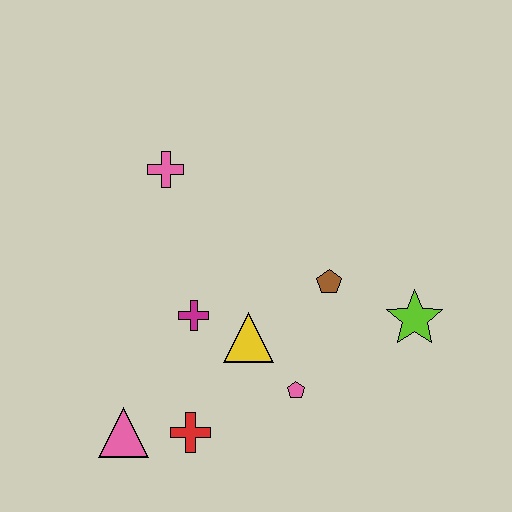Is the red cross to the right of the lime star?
No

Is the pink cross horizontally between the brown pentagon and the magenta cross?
No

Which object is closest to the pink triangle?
The red cross is closest to the pink triangle.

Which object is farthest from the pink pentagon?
The pink cross is farthest from the pink pentagon.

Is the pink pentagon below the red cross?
No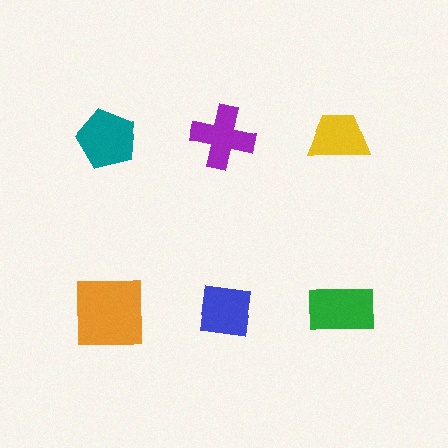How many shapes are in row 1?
3 shapes.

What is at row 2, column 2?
A blue square.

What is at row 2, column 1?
An orange square.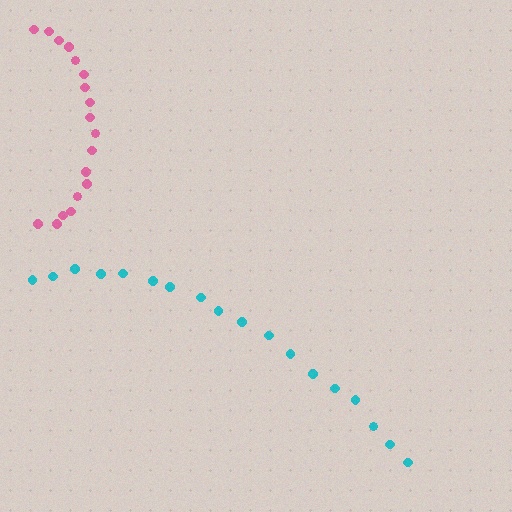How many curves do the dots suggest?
There are 2 distinct paths.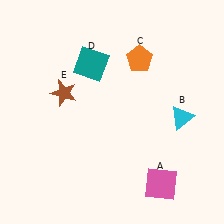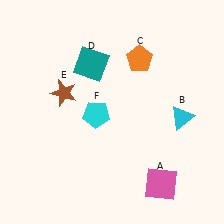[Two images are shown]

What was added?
A cyan pentagon (F) was added in Image 2.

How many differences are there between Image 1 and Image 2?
There is 1 difference between the two images.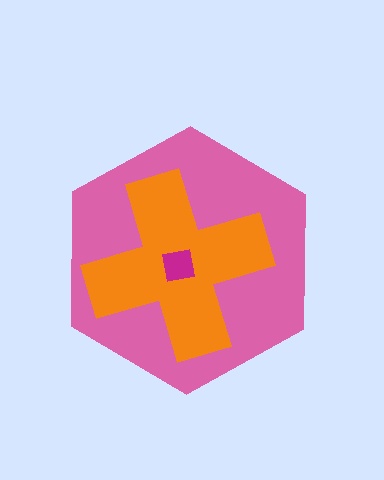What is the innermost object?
The magenta square.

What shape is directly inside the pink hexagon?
The orange cross.